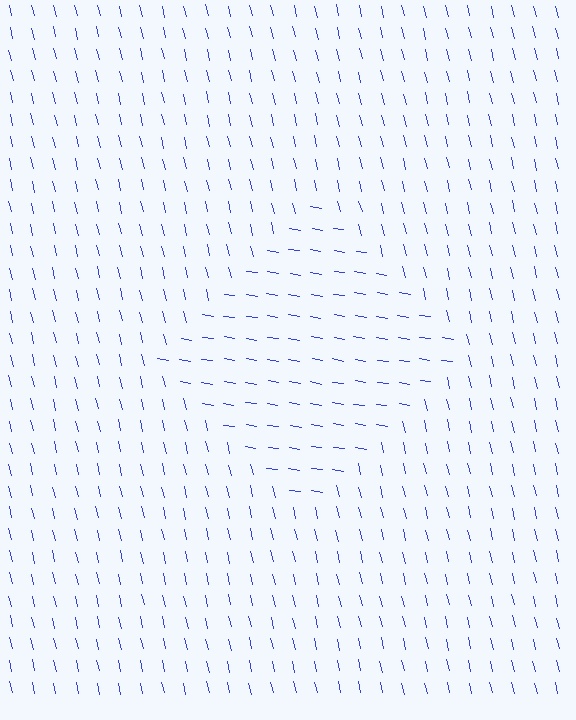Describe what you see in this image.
The image is filled with small blue line segments. A diamond region in the image has lines oriented differently from the surrounding lines, creating a visible texture boundary.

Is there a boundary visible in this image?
Yes, there is a texture boundary formed by a change in line orientation.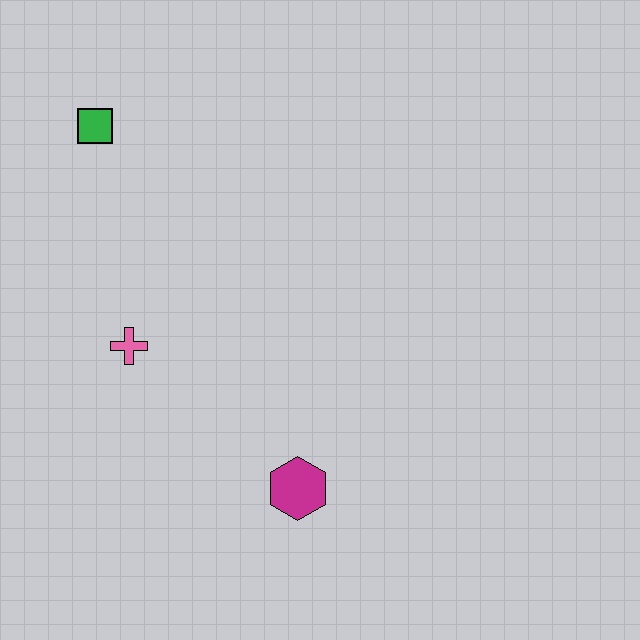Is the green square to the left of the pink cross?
Yes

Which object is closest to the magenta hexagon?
The pink cross is closest to the magenta hexagon.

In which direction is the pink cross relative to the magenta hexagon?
The pink cross is to the left of the magenta hexagon.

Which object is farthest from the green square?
The magenta hexagon is farthest from the green square.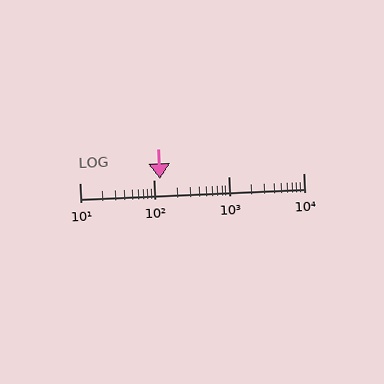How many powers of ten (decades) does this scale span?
The scale spans 3 decades, from 10 to 10000.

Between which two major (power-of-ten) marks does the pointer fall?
The pointer is between 100 and 1000.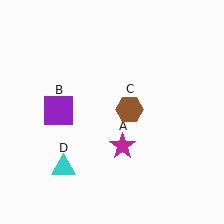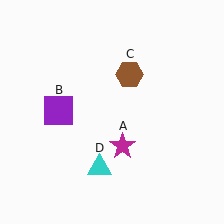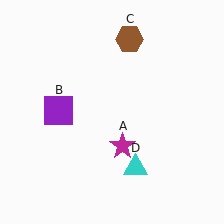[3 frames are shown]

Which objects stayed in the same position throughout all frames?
Magenta star (object A) and purple square (object B) remained stationary.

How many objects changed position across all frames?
2 objects changed position: brown hexagon (object C), cyan triangle (object D).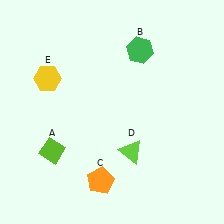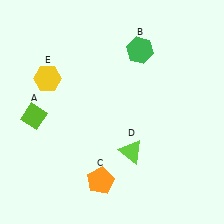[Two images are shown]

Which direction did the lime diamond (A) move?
The lime diamond (A) moved up.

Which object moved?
The lime diamond (A) moved up.